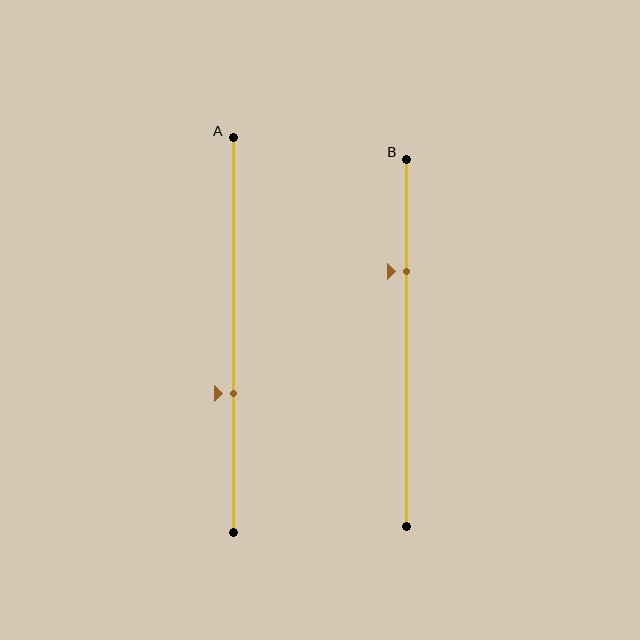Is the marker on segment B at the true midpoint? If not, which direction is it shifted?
No, the marker on segment B is shifted upward by about 19% of the segment length.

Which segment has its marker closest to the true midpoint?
Segment A has its marker closest to the true midpoint.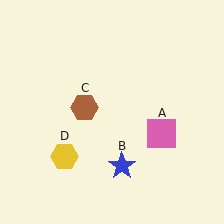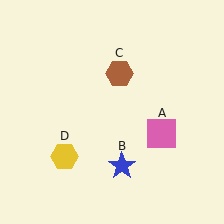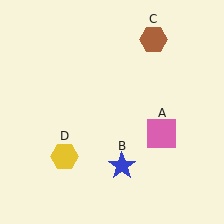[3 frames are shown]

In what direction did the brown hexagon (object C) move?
The brown hexagon (object C) moved up and to the right.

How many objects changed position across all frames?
1 object changed position: brown hexagon (object C).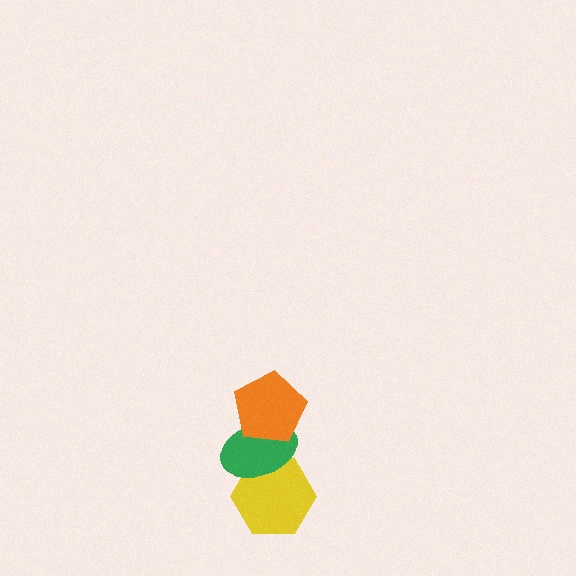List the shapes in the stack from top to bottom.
From top to bottom: the orange pentagon, the green ellipse, the yellow hexagon.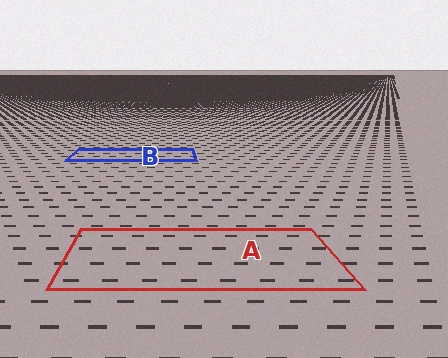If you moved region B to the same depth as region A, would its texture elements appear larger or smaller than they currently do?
They would appear larger. At a closer depth, the same texture elements are projected at a bigger on-screen size.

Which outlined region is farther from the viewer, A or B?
Region B is farther from the viewer — the texture elements inside it appear smaller and more densely packed.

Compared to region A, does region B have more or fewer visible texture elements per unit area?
Region B has more texture elements per unit area — they are packed more densely because it is farther away.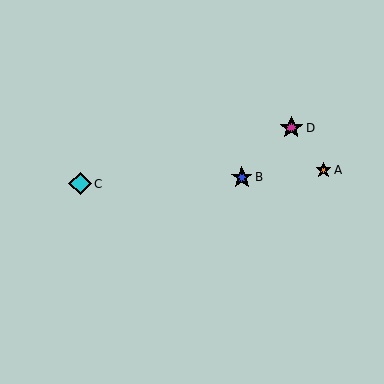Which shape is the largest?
The magenta star (labeled D) is the largest.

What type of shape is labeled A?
Shape A is an orange star.